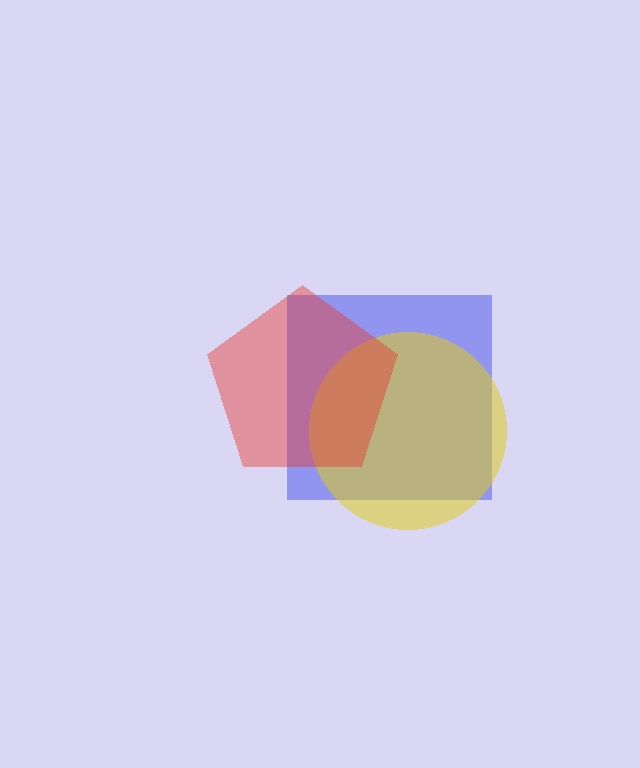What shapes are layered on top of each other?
The layered shapes are: a blue square, a yellow circle, a red pentagon.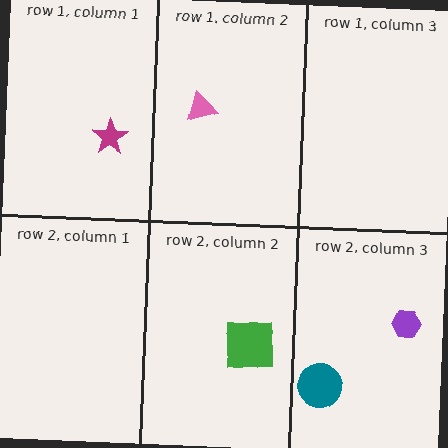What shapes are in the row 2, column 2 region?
The green square.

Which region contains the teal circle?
The row 2, column 3 region.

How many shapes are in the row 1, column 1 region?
1.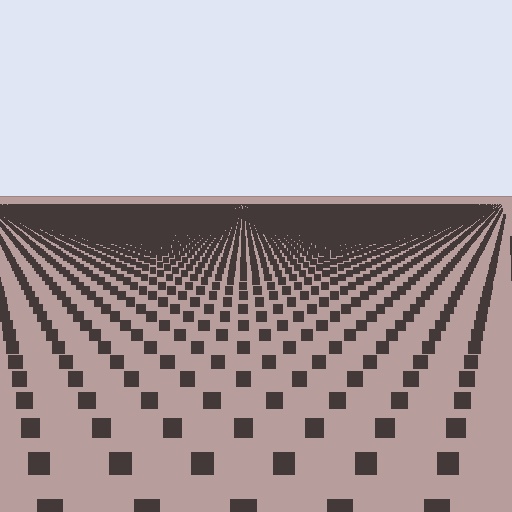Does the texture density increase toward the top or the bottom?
Density increases toward the top.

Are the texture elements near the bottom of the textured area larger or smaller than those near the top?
Larger. Near the bottom, elements are closer to the viewer and appear at a bigger on-screen size.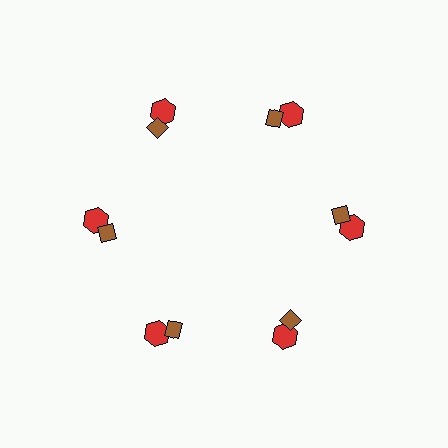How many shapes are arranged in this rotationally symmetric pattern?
There are 12 shapes, arranged in 6 groups of 2.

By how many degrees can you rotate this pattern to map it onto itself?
The pattern maps onto itself every 60 degrees of rotation.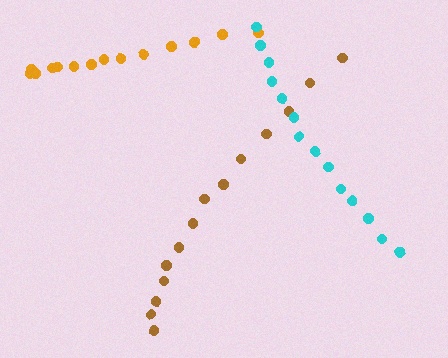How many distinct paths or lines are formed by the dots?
There are 3 distinct paths.